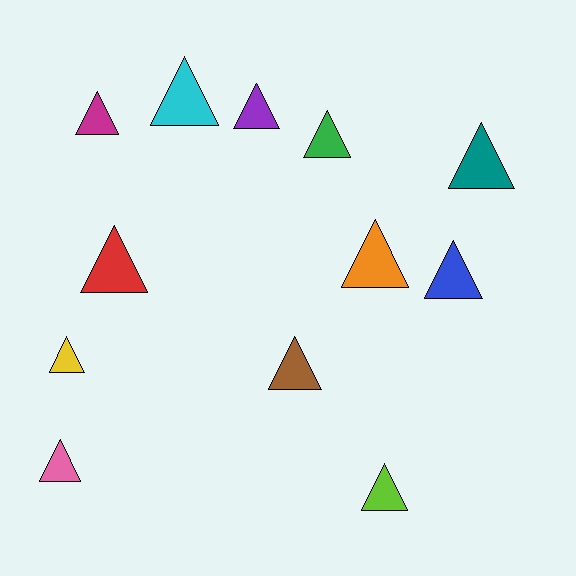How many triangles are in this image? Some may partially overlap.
There are 12 triangles.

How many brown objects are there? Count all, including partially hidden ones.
There is 1 brown object.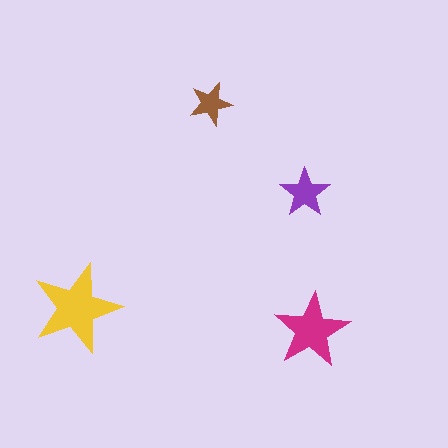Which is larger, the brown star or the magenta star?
The magenta one.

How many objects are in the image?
There are 4 objects in the image.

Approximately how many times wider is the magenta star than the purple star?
About 1.5 times wider.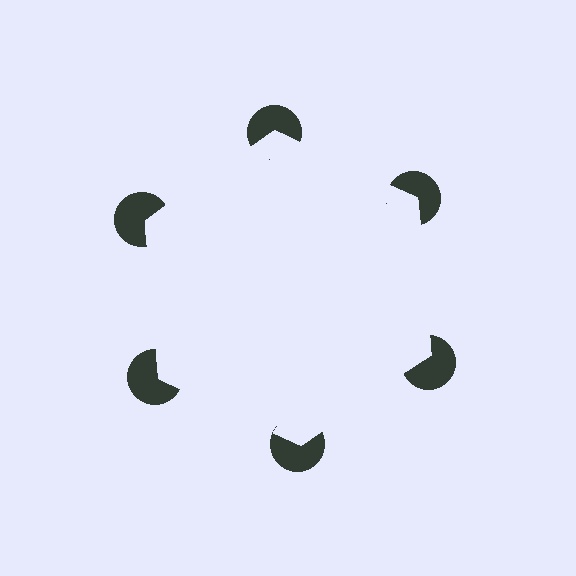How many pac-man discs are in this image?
There are 6 — one at each vertex of the illusory hexagon.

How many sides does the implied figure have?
6 sides.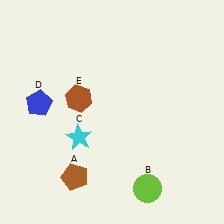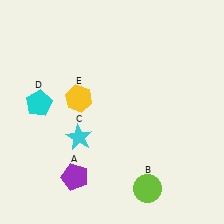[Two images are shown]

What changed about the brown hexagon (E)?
In Image 1, E is brown. In Image 2, it changed to yellow.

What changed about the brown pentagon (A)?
In Image 1, A is brown. In Image 2, it changed to purple.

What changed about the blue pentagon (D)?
In Image 1, D is blue. In Image 2, it changed to cyan.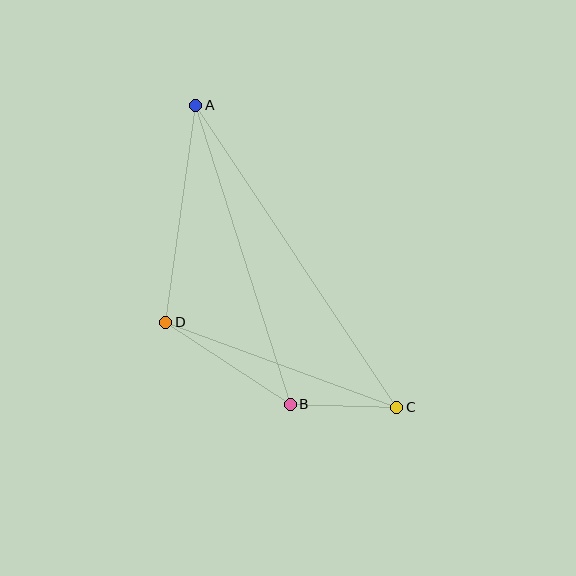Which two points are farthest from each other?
Points A and C are farthest from each other.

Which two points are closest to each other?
Points B and C are closest to each other.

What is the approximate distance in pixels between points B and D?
The distance between B and D is approximately 149 pixels.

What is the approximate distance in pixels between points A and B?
The distance between A and B is approximately 314 pixels.